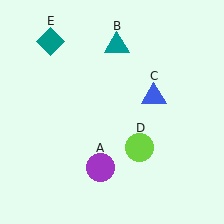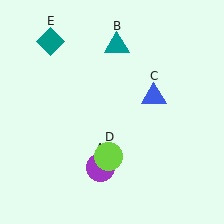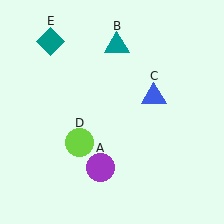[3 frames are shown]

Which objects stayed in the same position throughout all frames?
Purple circle (object A) and teal triangle (object B) and blue triangle (object C) and teal diamond (object E) remained stationary.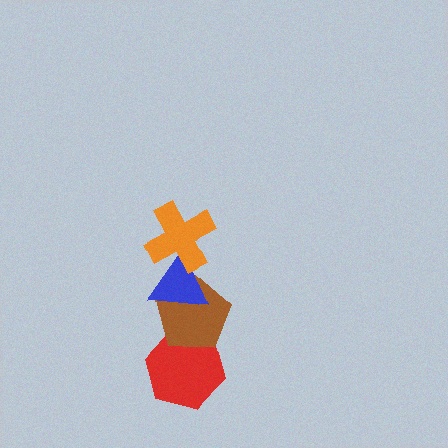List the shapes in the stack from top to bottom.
From top to bottom: the orange cross, the blue triangle, the brown pentagon, the red hexagon.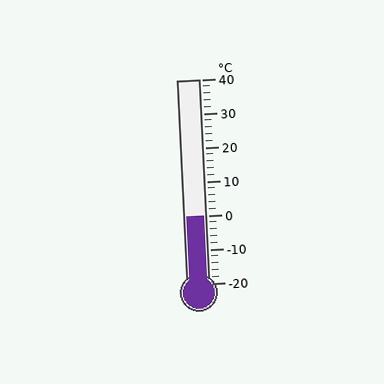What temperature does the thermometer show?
The thermometer shows approximately 0°C.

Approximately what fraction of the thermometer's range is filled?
The thermometer is filled to approximately 35% of its range.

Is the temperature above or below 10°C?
The temperature is below 10°C.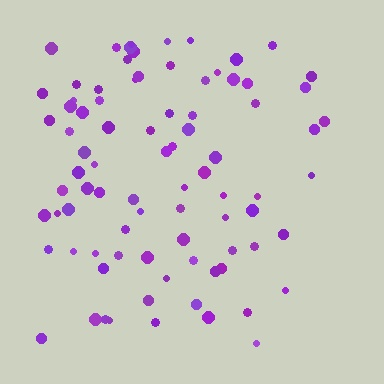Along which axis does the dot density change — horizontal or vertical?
Horizontal.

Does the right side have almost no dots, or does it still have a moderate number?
Still a moderate number, just noticeably fewer than the left.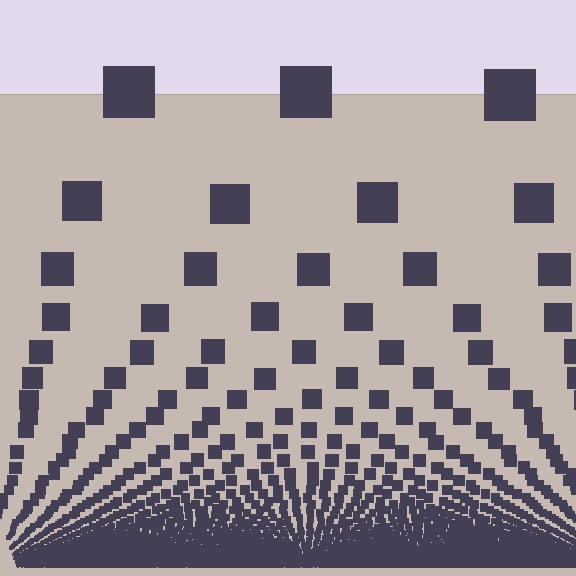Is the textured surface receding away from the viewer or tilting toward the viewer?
The surface appears to tilt toward the viewer. Texture elements get larger and sparser toward the top.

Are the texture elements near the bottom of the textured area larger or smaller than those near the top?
Smaller. The gradient is inverted — elements near the bottom are smaller and denser.